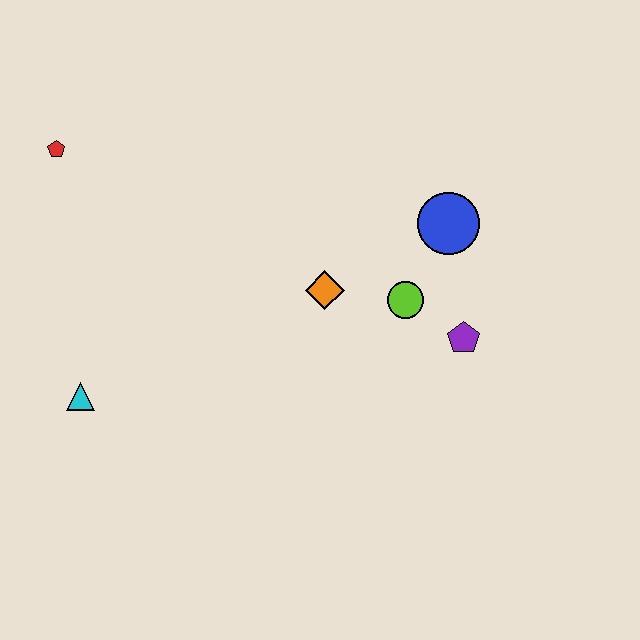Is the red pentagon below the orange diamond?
No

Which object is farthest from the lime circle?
The red pentagon is farthest from the lime circle.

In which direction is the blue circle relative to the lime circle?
The blue circle is above the lime circle.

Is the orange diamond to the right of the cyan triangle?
Yes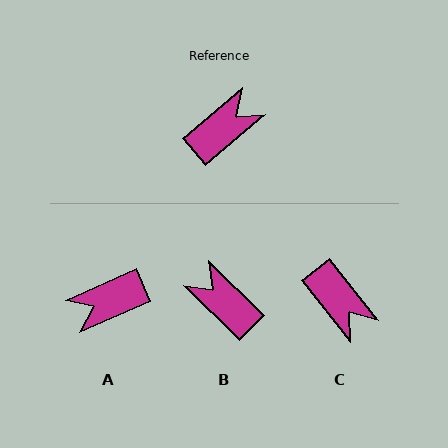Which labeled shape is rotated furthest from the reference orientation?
A, about 164 degrees away.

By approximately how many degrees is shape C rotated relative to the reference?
Approximately 92 degrees clockwise.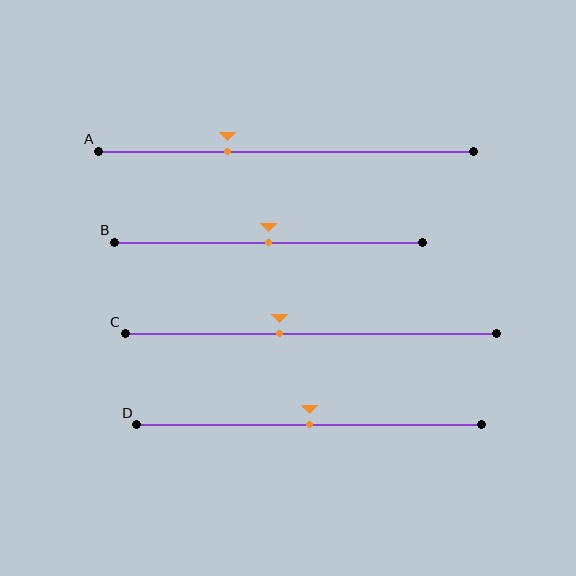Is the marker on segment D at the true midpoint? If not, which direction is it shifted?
Yes, the marker on segment D is at the true midpoint.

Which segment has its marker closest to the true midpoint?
Segment B has its marker closest to the true midpoint.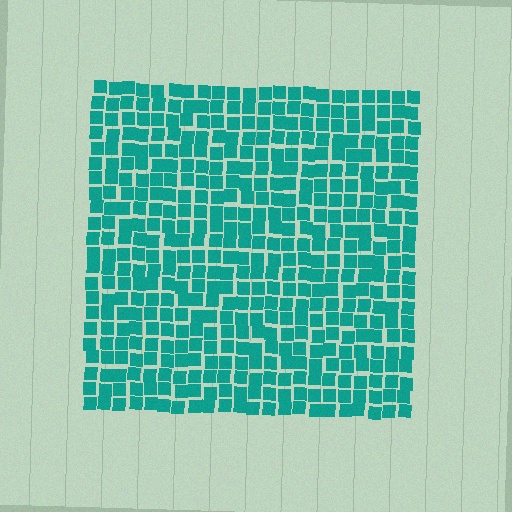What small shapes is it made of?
It is made of small squares.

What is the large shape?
The large shape is a square.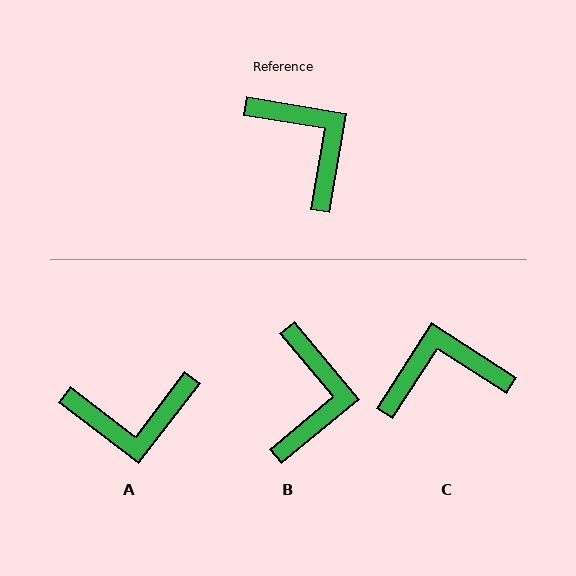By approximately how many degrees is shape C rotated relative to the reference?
Approximately 67 degrees counter-clockwise.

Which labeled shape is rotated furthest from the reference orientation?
A, about 118 degrees away.